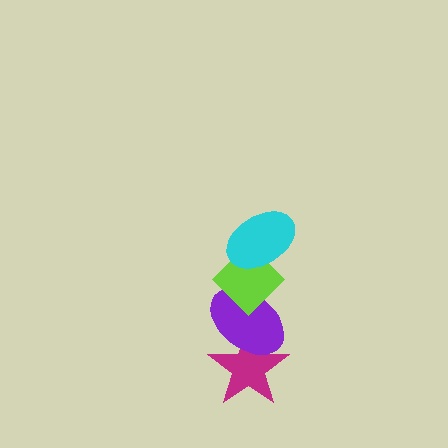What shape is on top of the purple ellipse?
The lime diamond is on top of the purple ellipse.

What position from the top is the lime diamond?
The lime diamond is 2nd from the top.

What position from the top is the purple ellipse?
The purple ellipse is 3rd from the top.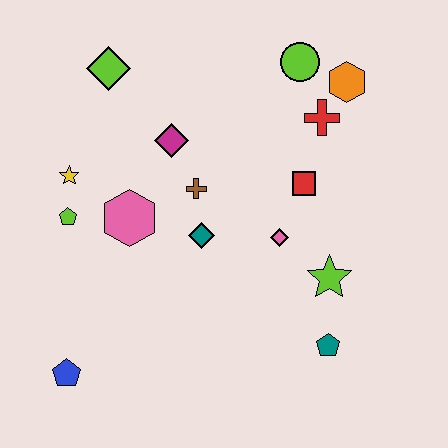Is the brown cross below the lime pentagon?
No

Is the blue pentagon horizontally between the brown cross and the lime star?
No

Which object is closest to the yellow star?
The lime pentagon is closest to the yellow star.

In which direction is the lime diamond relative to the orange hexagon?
The lime diamond is to the left of the orange hexagon.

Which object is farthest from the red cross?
The blue pentagon is farthest from the red cross.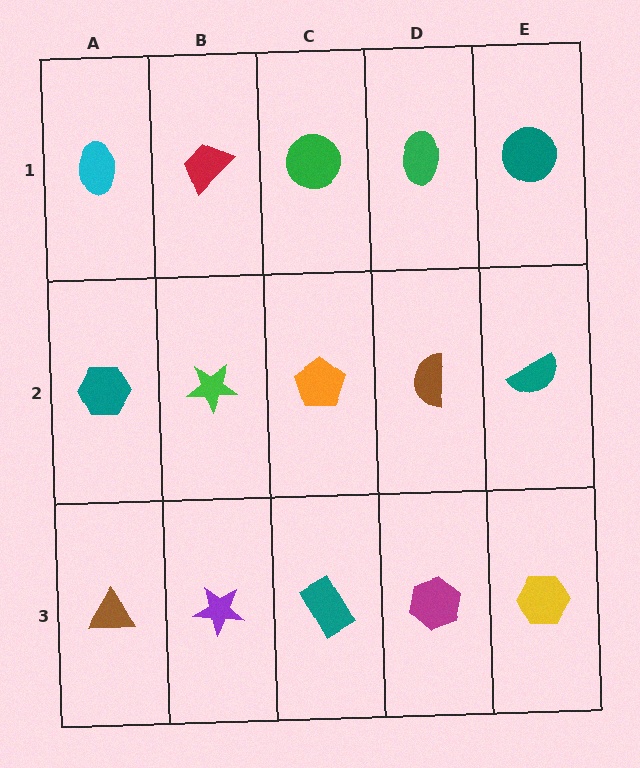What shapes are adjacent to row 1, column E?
A teal semicircle (row 2, column E), a green ellipse (row 1, column D).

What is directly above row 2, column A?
A cyan ellipse.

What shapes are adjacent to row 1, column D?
A brown semicircle (row 2, column D), a green circle (row 1, column C), a teal circle (row 1, column E).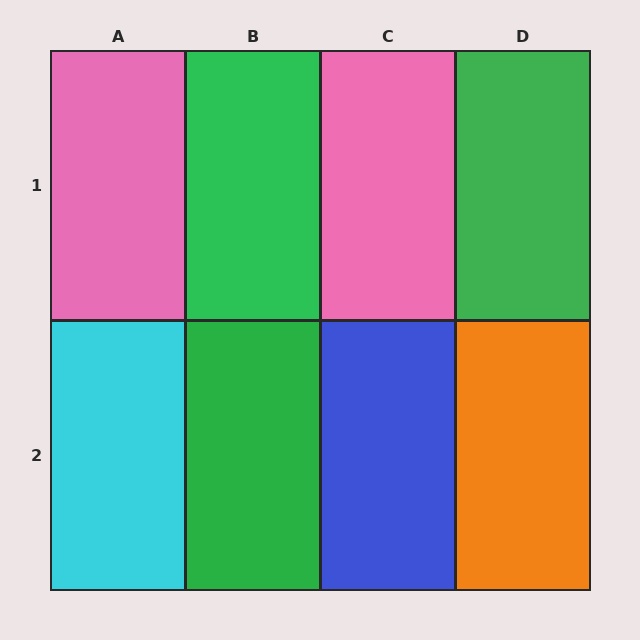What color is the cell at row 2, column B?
Green.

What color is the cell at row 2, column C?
Blue.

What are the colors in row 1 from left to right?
Pink, green, pink, green.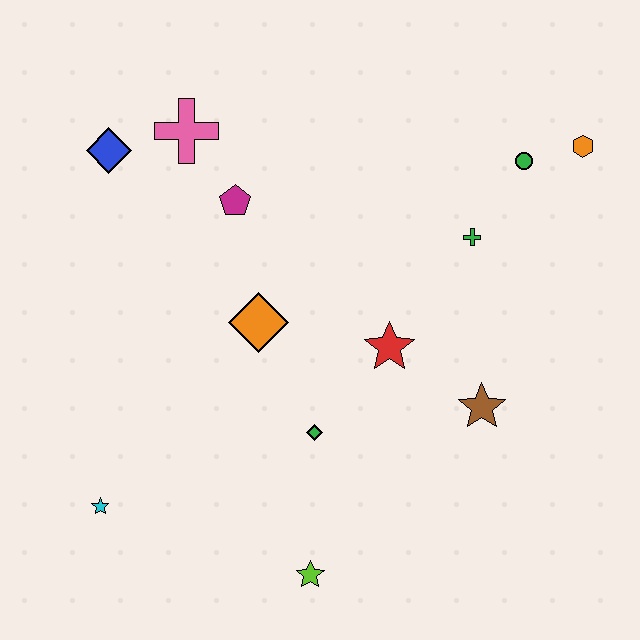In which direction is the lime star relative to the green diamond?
The lime star is below the green diamond.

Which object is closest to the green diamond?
The red star is closest to the green diamond.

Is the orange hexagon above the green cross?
Yes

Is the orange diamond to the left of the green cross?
Yes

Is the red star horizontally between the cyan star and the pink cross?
No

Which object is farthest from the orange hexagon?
The cyan star is farthest from the orange hexagon.